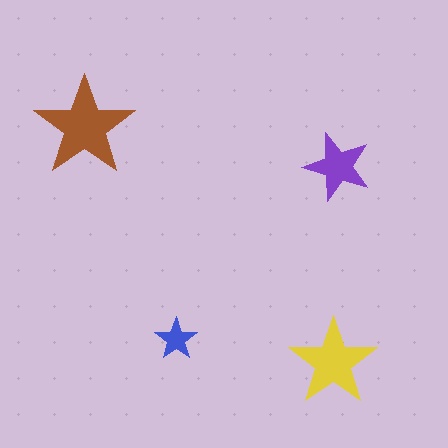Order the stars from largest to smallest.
the brown one, the yellow one, the purple one, the blue one.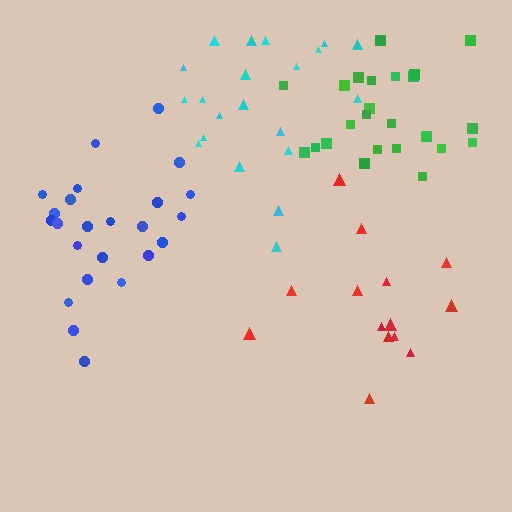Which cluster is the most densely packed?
Green.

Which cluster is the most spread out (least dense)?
Red.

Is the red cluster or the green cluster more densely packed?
Green.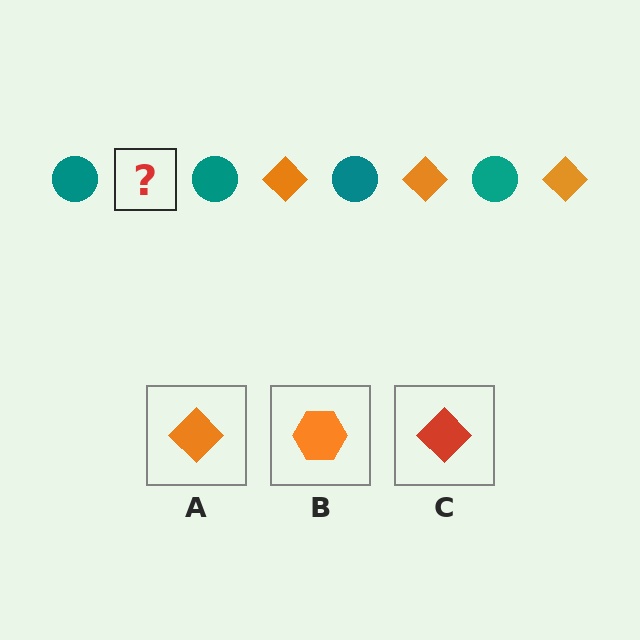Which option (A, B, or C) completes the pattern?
A.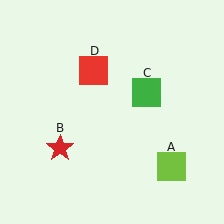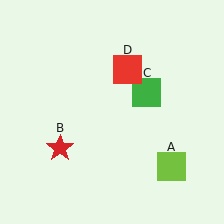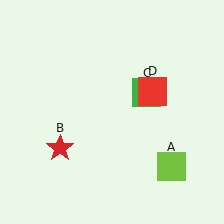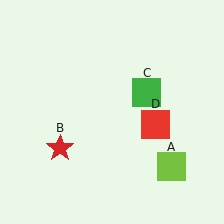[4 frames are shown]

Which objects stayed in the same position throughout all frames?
Lime square (object A) and red star (object B) and green square (object C) remained stationary.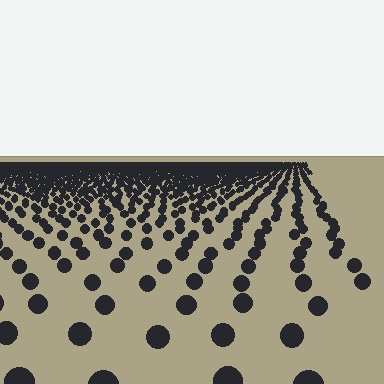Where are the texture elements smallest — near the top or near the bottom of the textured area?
Near the top.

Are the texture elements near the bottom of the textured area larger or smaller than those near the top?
Larger. Near the bottom, elements are closer to the viewer and appear at a bigger on-screen size.